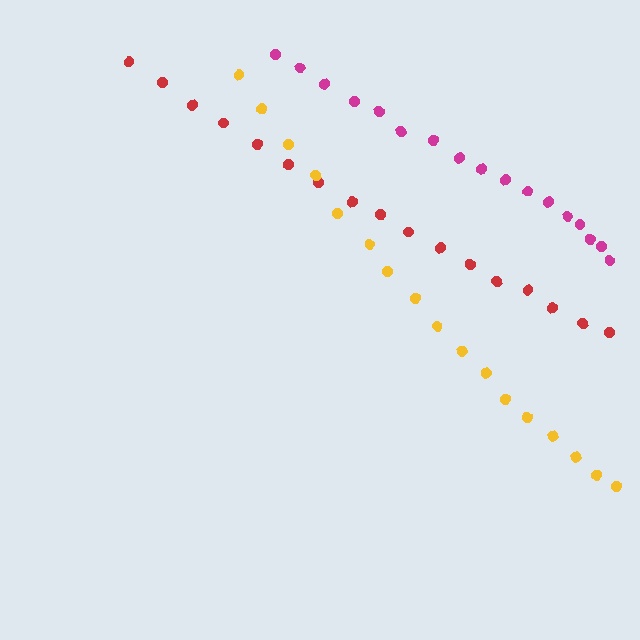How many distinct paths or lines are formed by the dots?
There are 3 distinct paths.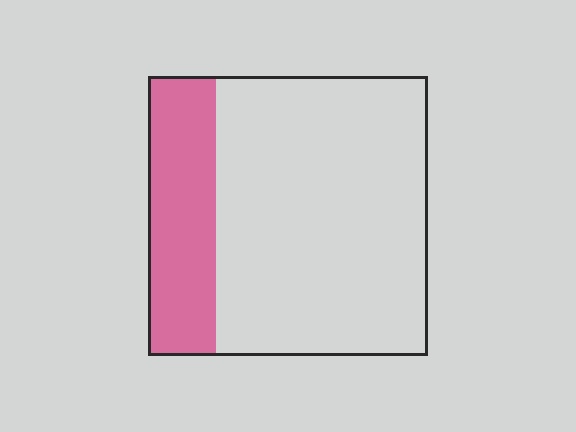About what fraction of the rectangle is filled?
About one quarter (1/4).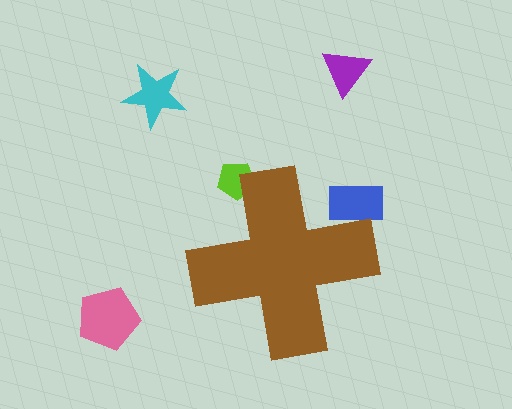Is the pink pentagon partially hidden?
No, the pink pentagon is fully visible.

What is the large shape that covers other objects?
A brown cross.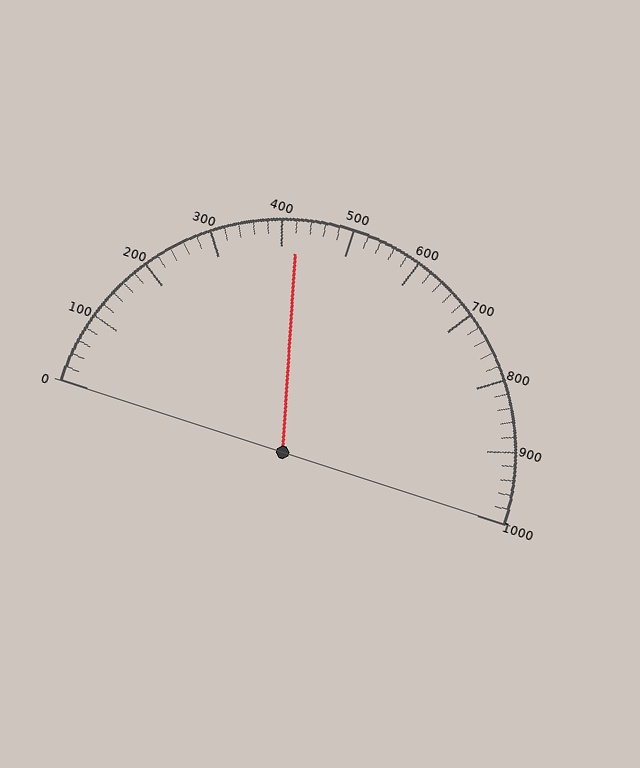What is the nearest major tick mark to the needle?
The nearest major tick mark is 400.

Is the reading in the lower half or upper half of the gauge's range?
The reading is in the lower half of the range (0 to 1000).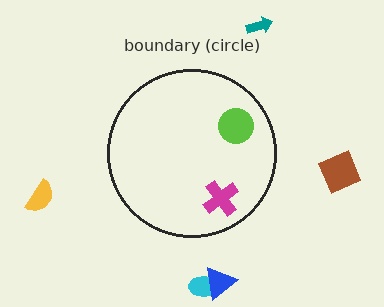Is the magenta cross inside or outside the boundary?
Inside.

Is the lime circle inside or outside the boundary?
Inside.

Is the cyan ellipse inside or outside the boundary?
Outside.